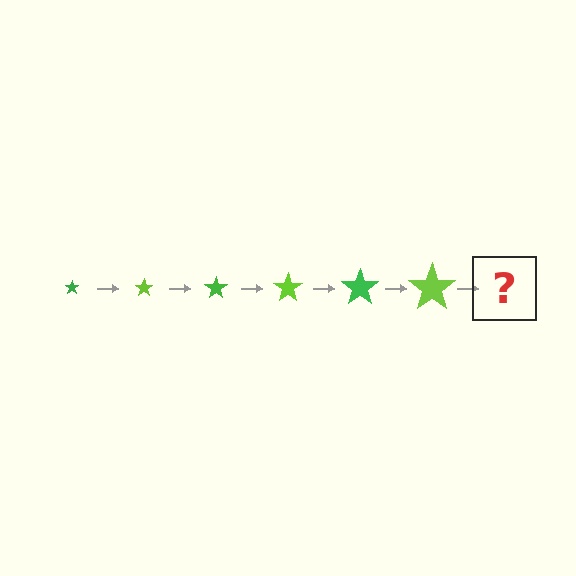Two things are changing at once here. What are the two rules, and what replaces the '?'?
The two rules are that the star grows larger each step and the color cycles through green and lime. The '?' should be a green star, larger than the previous one.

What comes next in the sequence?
The next element should be a green star, larger than the previous one.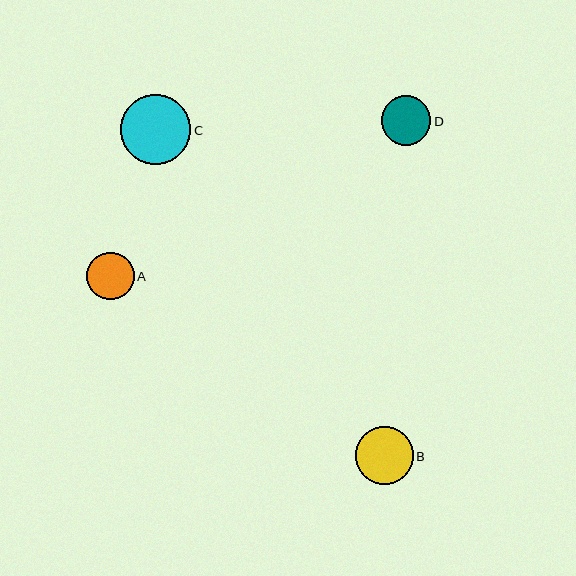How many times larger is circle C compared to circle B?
Circle C is approximately 1.2 times the size of circle B.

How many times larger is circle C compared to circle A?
Circle C is approximately 1.5 times the size of circle A.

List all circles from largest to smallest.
From largest to smallest: C, B, D, A.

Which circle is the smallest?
Circle A is the smallest with a size of approximately 47 pixels.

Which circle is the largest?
Circle C is the largest with a size of approximately 70 pixels.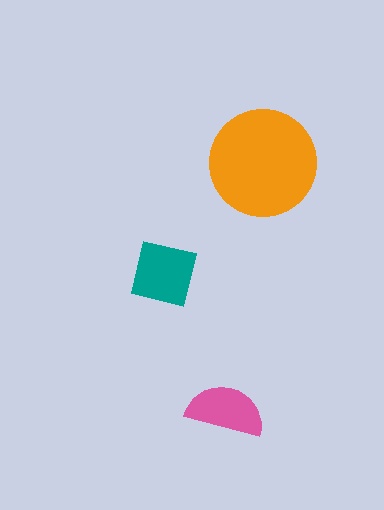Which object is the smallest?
The pink semicircle.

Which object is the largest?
The orange circle.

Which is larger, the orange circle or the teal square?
The orange circle.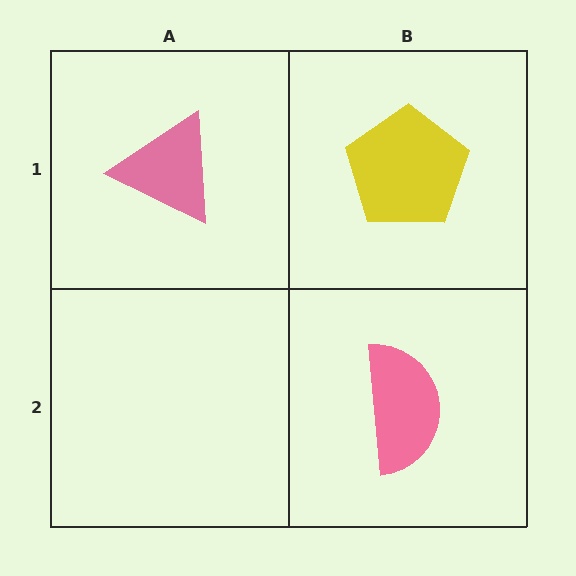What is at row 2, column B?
A pink semicircle.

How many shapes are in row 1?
2 shapes.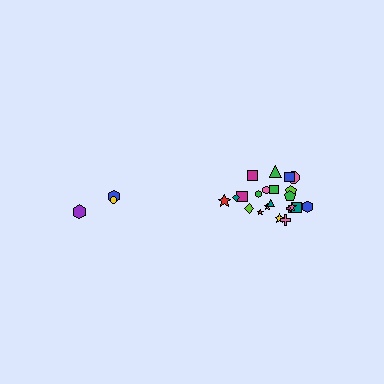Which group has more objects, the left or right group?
The right group.